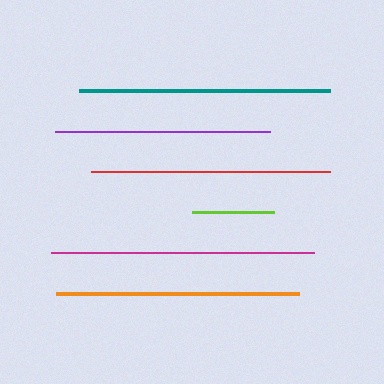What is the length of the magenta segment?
The magenta segment is approximately 263 pixels long.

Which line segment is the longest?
The magenta line is the longest at approximately 263 pixels.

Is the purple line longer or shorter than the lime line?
The purple line is longer than the lime line.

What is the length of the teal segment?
The teal segment is approximately 251 pixels long.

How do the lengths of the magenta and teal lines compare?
The magenta and teal lines are approximately the same length.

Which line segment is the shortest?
The lime line is the shortest at approximately 82 pixels.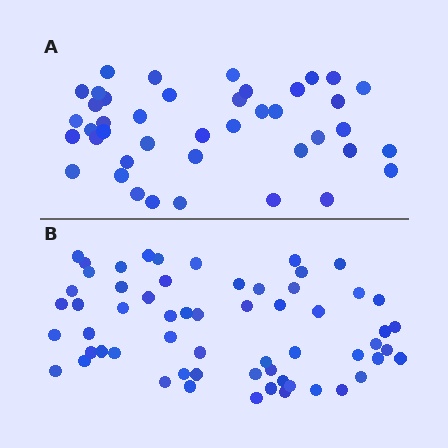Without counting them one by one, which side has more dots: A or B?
Region B (the bottom region) has more dots.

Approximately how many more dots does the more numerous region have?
Region B has approximately 20 more dots than region A.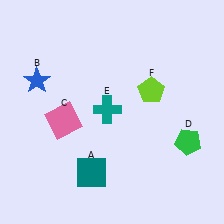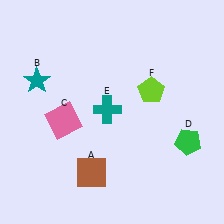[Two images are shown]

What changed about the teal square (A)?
In Image 1, A is teal. In Image 2, it changed to brown.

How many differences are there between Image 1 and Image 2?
There are 2 differences between the two images.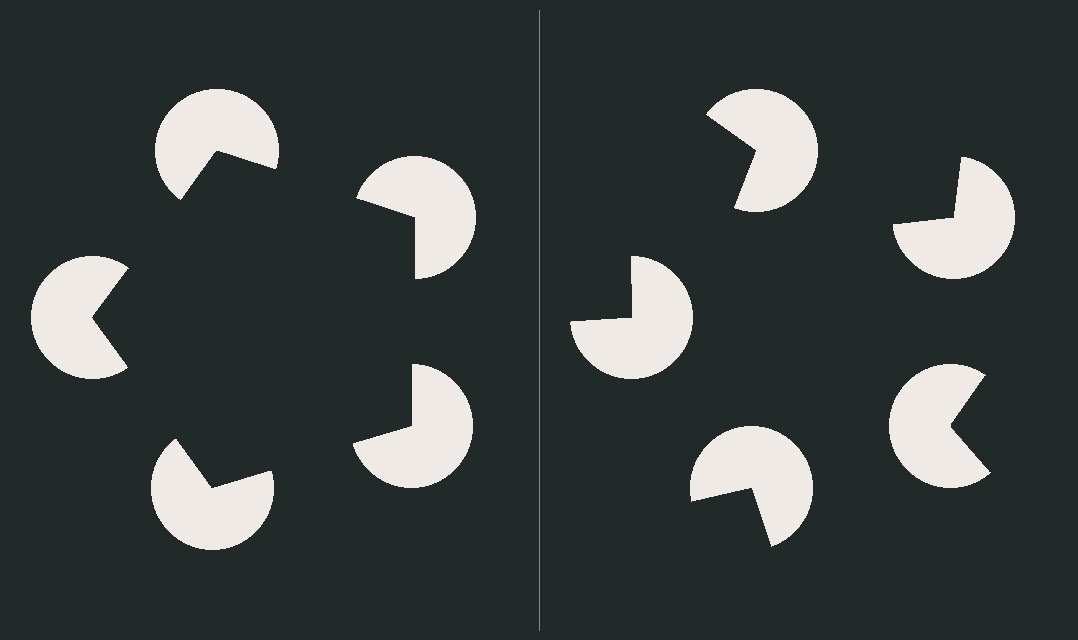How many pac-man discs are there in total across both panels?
10 — 5 on each side.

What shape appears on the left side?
An illusory pentagon.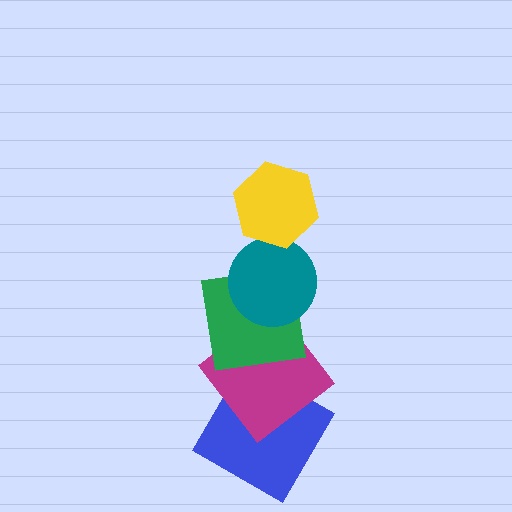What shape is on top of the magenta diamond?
The green square is on top of the magenta diamond.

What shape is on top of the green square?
The teal circle is on top of the green square.